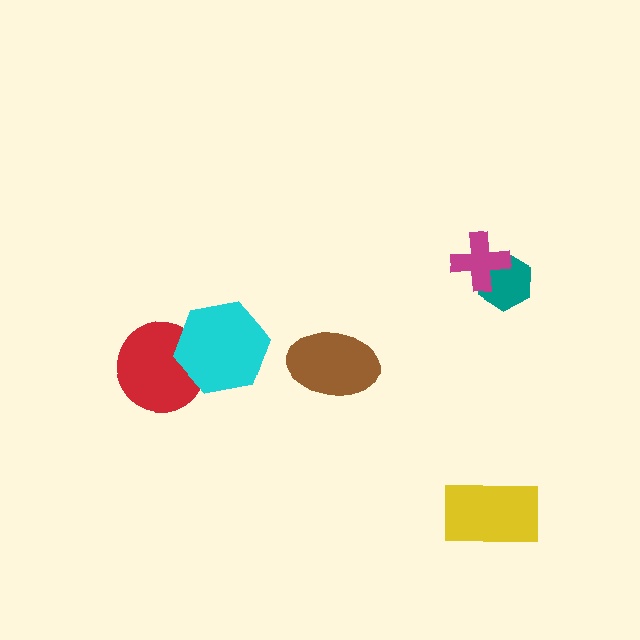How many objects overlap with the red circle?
1 object overlaps with the red circle.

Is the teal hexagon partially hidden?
Yes, it is partially covered by another shape.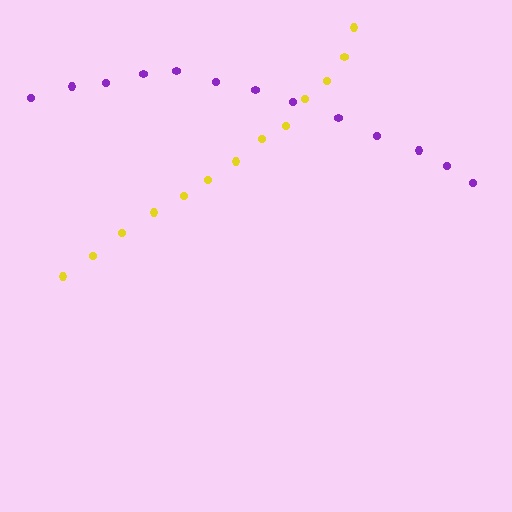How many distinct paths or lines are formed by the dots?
There are 2 distinct paths.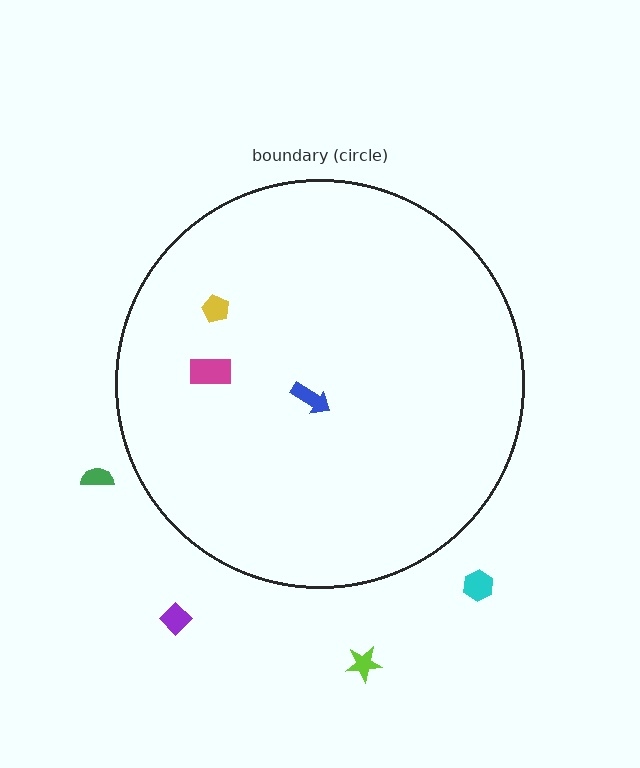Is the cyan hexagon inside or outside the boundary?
Outside.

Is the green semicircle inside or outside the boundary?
Outside.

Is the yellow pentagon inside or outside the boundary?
Inside.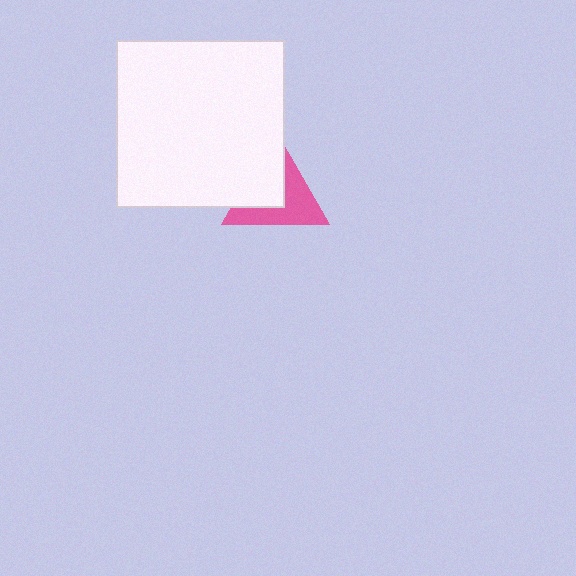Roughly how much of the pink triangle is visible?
About half of it is visible (roughly 54%).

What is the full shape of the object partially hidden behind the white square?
The partially hidden object is a pink triangle.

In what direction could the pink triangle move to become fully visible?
The pink triangle could move toward the lower-right. That would shift it out from behind the white square entirely.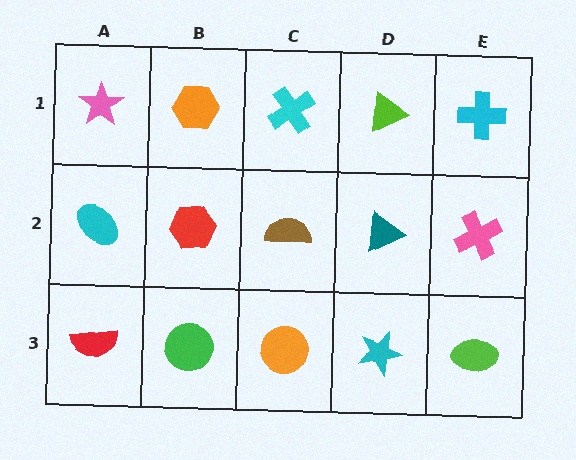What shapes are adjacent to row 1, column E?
A pink cross (row 2, column E), a lime triangle (row 1, column D).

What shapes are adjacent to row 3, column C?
A brown semicircle (row 2, column C), a green circle (row 3, column B), a cyan star (row 3, column D).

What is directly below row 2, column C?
An orange circle.